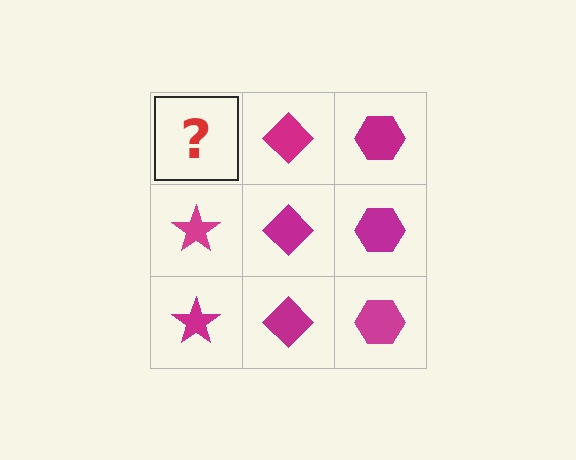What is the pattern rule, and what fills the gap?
The rule is that each column has a consistent shape. The gap should be filled with a magenta star.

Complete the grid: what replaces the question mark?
The question mark should be replaced with a magenta star.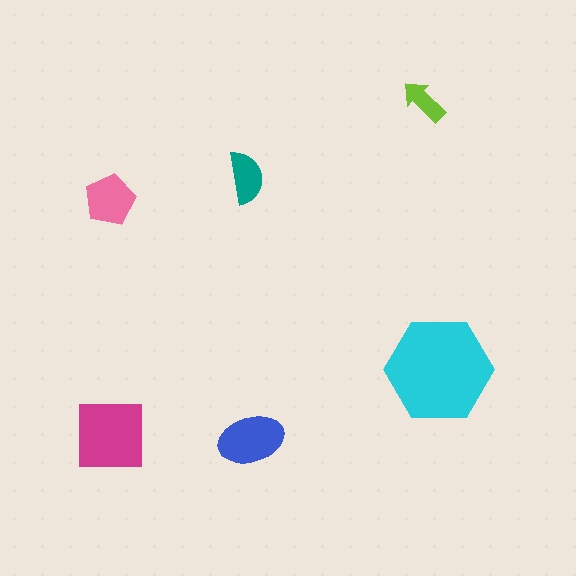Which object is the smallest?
The lime arrow.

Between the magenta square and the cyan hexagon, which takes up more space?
The cyan hexagon.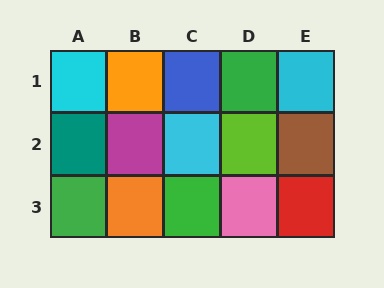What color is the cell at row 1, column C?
Blue.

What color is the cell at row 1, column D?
Green.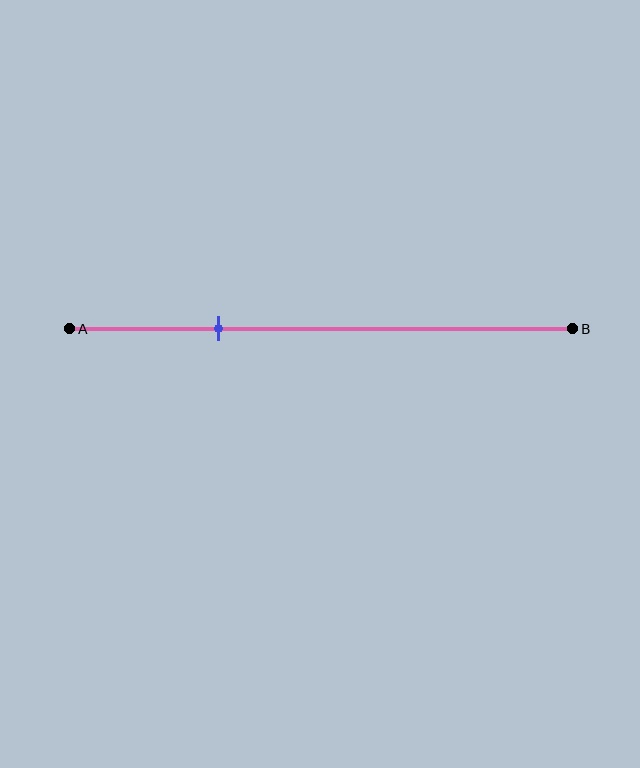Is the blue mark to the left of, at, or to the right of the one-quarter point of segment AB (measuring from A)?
The blue mark is to the right of the one-quarter point of segment AB.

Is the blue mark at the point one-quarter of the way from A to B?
No, the mark is at about 30% from A, not at the 25% one-quarter point.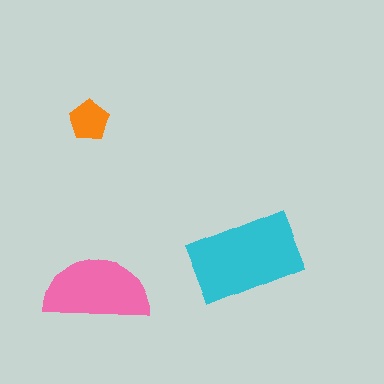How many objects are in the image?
There are 3 objects in the image.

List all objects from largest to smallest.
The cyan rectangle, the pink semicircle, the orange pentagon.